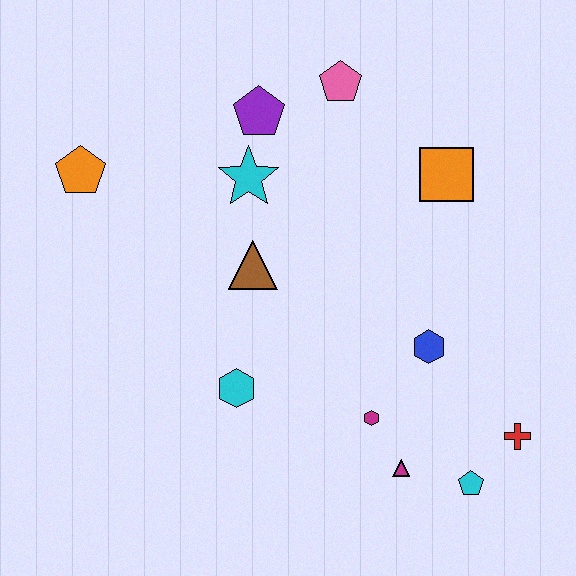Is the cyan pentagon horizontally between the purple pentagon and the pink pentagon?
No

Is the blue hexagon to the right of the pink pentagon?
Yes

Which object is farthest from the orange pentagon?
The red cross is farthest from the orange pentagon.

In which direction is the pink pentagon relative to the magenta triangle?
The pink pentagon is above the magenta triangle.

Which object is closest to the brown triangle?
The cyan star is closest to the brown triangle.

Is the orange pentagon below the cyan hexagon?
No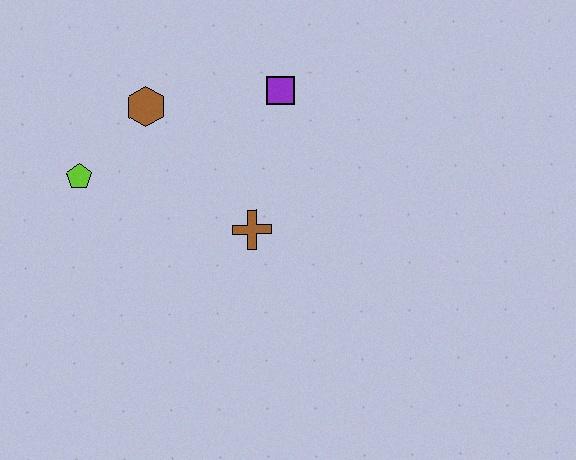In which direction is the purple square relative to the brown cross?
The purple square is above the brown cross.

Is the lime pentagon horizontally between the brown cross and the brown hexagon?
No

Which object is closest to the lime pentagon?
The brown hexagon is closest to the lime pentagon.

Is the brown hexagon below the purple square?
Yes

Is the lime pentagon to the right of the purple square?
No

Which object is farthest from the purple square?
The lime pentagon is farthest from the purple square.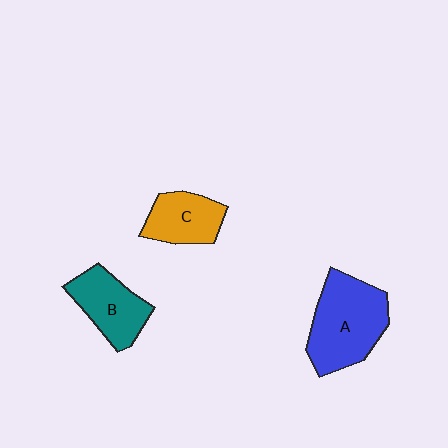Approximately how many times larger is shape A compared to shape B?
Approximately 1.5 times.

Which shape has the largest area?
Shape A (blue).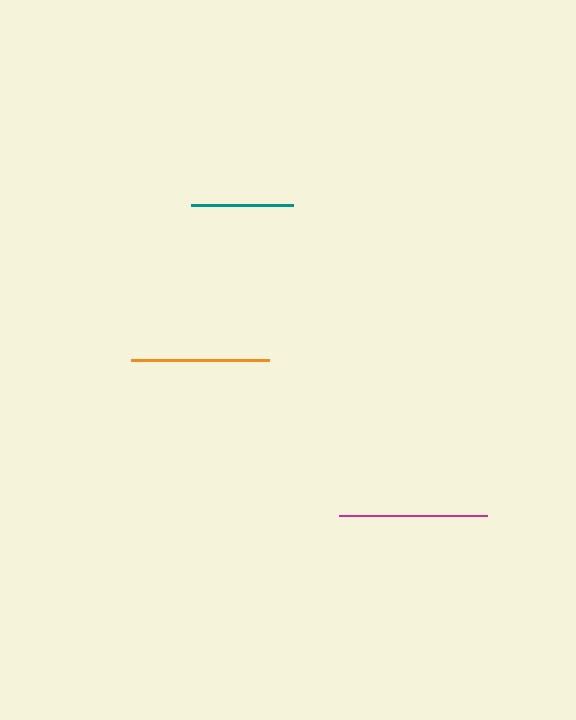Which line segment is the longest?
The magenta line is the longest at approximately 148 pixels.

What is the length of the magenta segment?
The magenta segment is approximately 148 pixels long.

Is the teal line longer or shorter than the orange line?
The orange line is longer than the teal line.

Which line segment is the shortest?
The teal line is the shortest at approximately 103 pixels.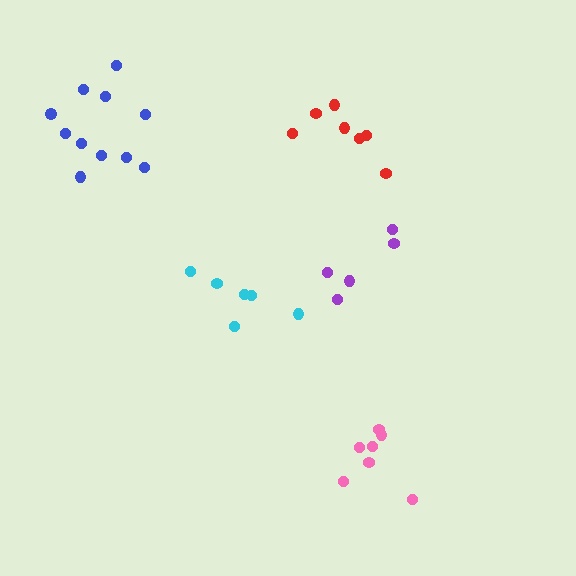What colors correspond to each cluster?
The clusters are colored: pink, cyan, red, blue, purple.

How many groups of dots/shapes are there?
There are 5 groups.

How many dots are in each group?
Group 1: 7 dots, Group 2: 6 dots, Group 3: 7 dots, Group 4: 11 dots, Group 5: 5 dots (36 total).